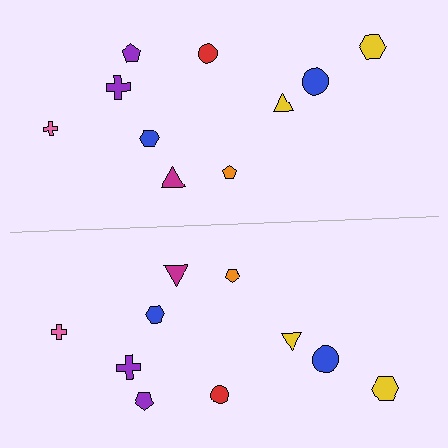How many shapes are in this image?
There are 20 shapes in this image.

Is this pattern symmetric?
Yes, this pattern has bilateral (reflection) symmetry.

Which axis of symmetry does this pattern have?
The pattern has a horizontal axis of symmetry running through the center of the image.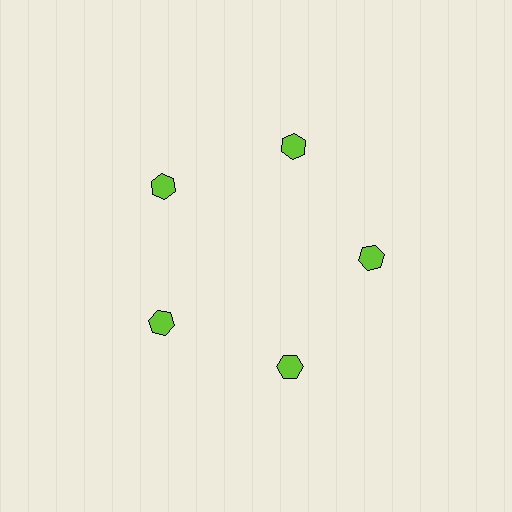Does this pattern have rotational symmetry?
Yes, this pattern has 5-fold rotational symmetry. It looks the same after rotating 72 degrees around the center.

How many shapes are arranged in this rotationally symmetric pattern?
There are 5 shapes, arranged in 5 groups of 1.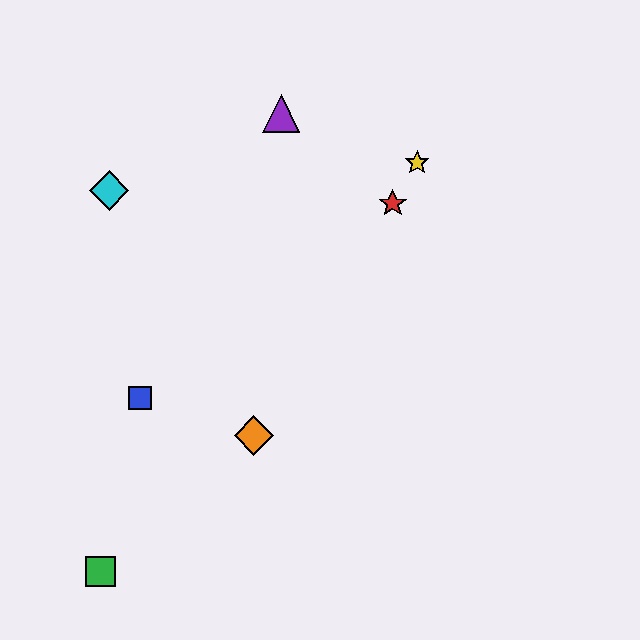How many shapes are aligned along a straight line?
3 shapes (the red star, the yellow star, the orange diamond) are aligned along a straight line.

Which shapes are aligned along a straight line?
The red star, the yellow star, the orange diamond are aligned along a straight line.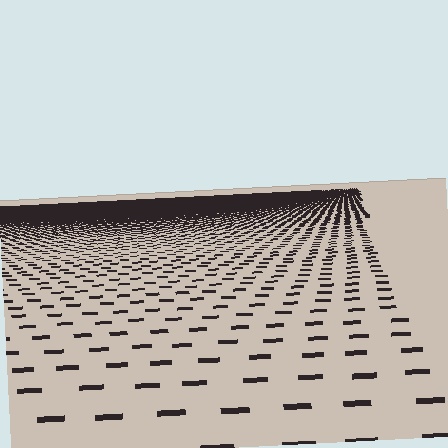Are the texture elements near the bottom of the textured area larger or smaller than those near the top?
Larger. Near the bottom, elements are closer to the viewer and appear at a bigger on-screen size.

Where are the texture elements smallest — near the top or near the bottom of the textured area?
Near the top.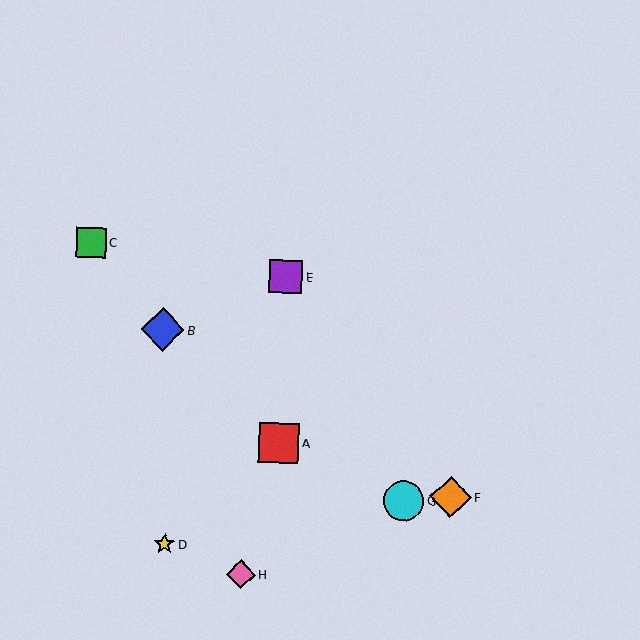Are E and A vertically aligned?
Yes, both are at x≈286.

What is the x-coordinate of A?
Object A is at x≈279.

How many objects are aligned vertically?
2 objects (A, E) are aligned vertically.